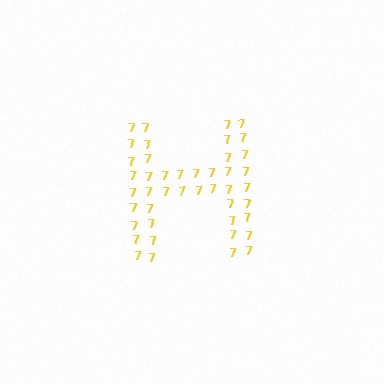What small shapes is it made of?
It is made of small digit 7's.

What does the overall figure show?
The overall figure shows the letter H.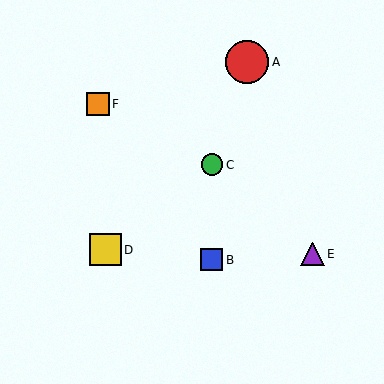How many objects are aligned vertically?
2 objects (B, C) are aligned vertically.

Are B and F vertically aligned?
No, B is at x≈212 and F is at x≈98.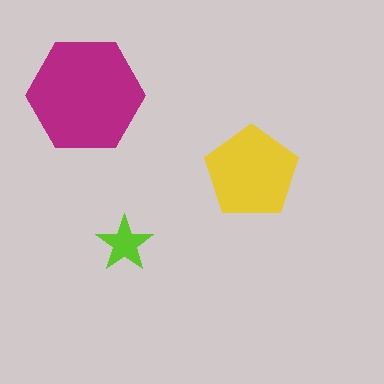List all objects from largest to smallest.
The magenta hexagon, the yellow pentagon, the lime star.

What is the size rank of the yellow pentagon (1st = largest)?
2nd.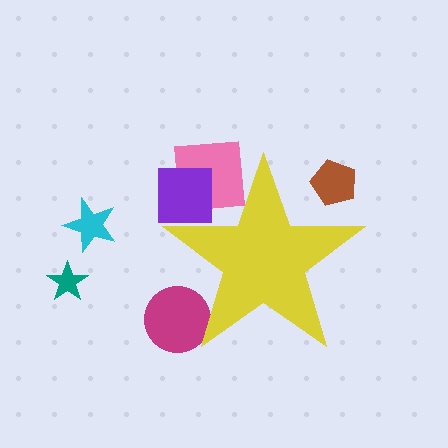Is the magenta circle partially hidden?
Yes, the magenta circle is partially hidden behind the yellow star.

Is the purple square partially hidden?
Yes, the purple square is partially hidden behind the yellow star.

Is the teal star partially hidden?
No, the teal star is fully visible.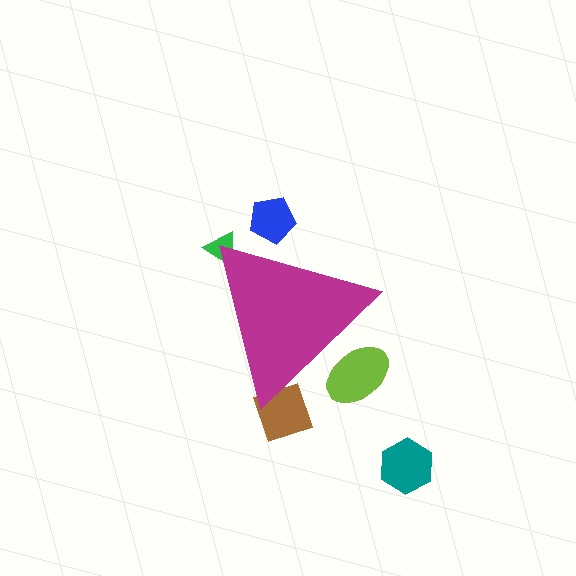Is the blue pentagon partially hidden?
Yes, the blue pentagon is partially hidden behind the magenta triangle.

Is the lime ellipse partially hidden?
Yes, the lime ellipse is partially hidden behind the magenta triangle.